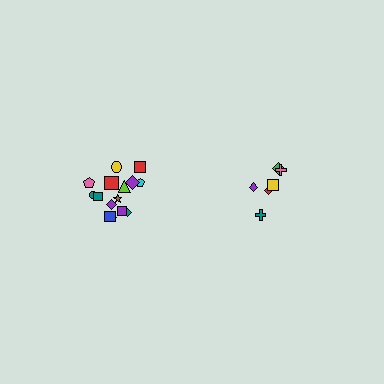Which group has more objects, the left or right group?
The left group.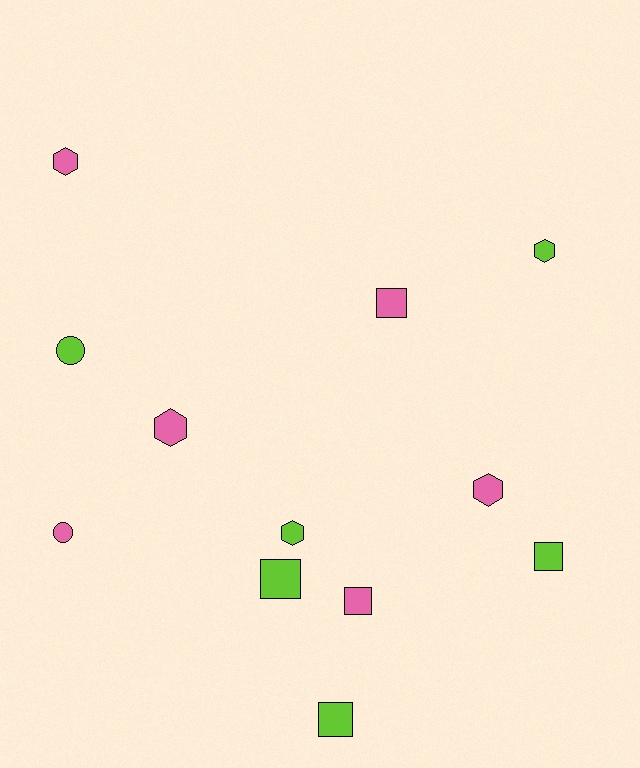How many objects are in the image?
There are 12 objects.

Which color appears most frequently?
Pink, with 6 objects.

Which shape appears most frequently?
Hexagon, with 5 objects.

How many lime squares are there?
There are 3 lime squares.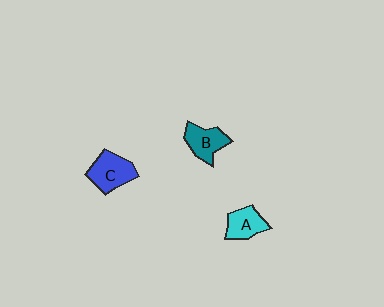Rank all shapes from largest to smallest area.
From largest to smallest: C (blue), B (teal), A (cyan).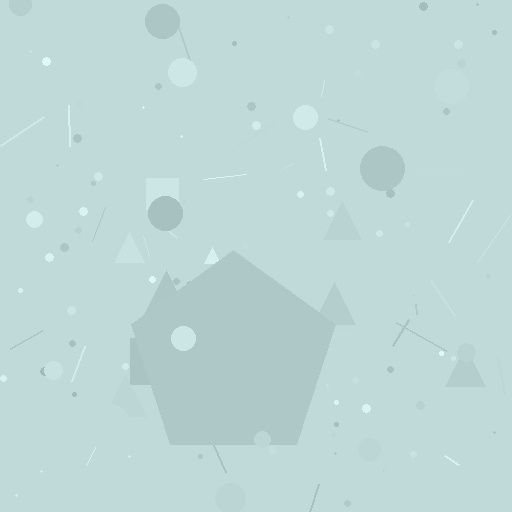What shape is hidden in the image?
A pentagon is hidden in the image.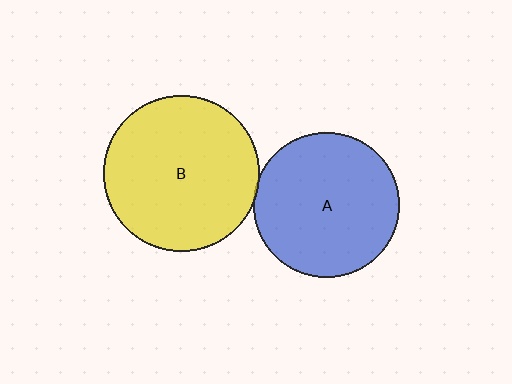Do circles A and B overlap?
Yes.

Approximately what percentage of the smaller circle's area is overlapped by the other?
Approximately 5%.